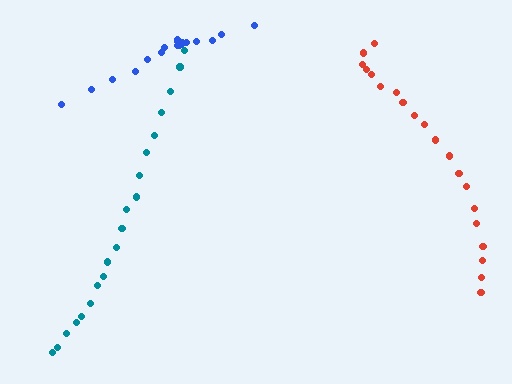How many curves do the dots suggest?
There are 3 distinct paths.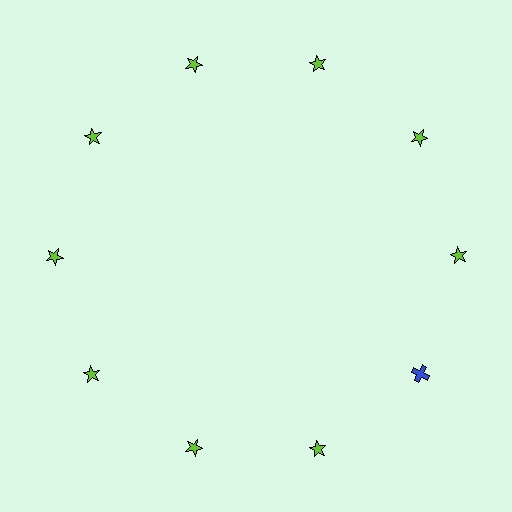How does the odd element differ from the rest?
It differs in both color (blue instead of lime) and shape (cross instead of star).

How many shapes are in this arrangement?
There are 10 shapes arranged in a ring pattern.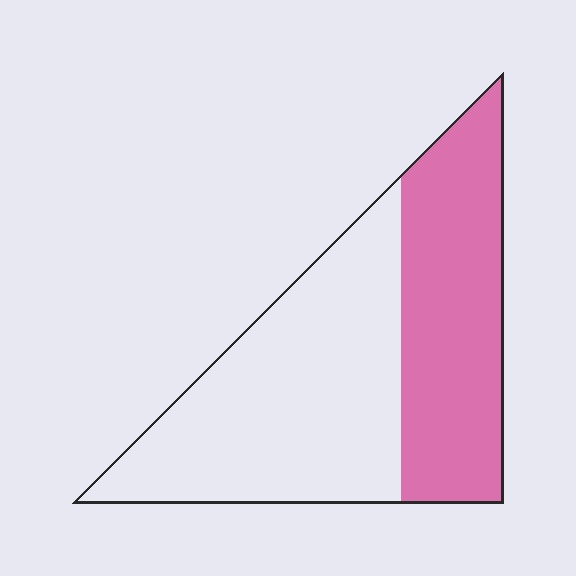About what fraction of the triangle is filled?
About two fifths (2/5).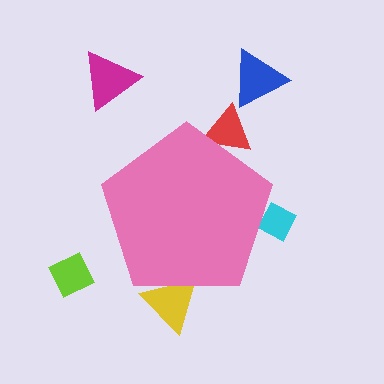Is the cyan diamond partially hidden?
Yes, the cyan diamond is partially hidden behind the pink pentagon.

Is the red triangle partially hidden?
Yes, the red triangle is partially hidden behind the pink pentagon.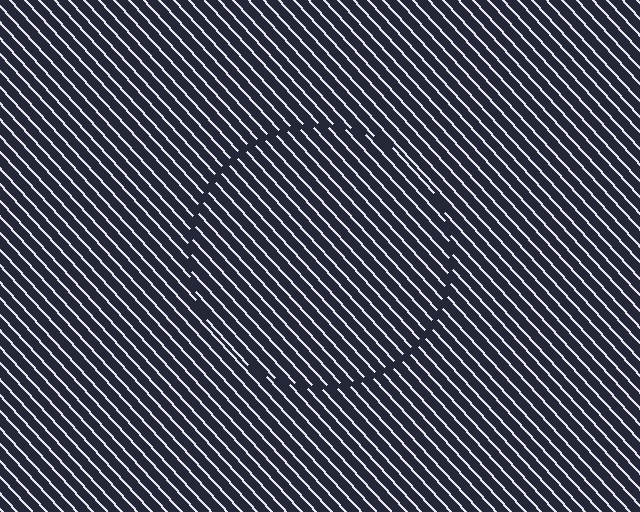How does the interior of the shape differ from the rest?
The interior of the shape contains the same grating, shifted by half a period — the contour is defined by the phase discontinuity where line-ends from the inner and outer gratings abut.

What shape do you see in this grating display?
An illusory circle. The interior of the shape contains the same grating, shifted by half a period — the contour is defined by the phase discontinuity where line-ends from the inner and outer gratings abut.